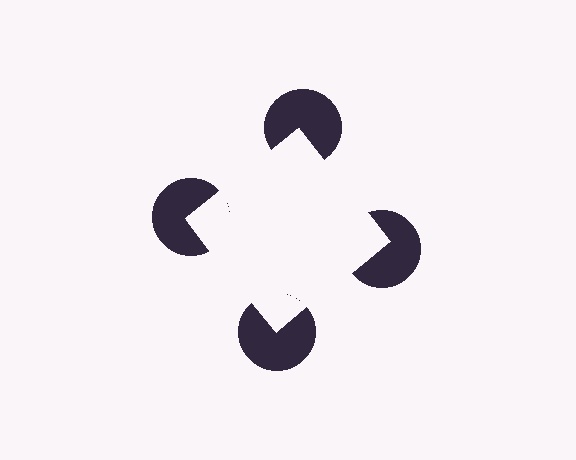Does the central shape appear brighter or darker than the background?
It typically appears slightly brighter than the background, even though no actual brightness change is drawn.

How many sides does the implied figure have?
4 sides.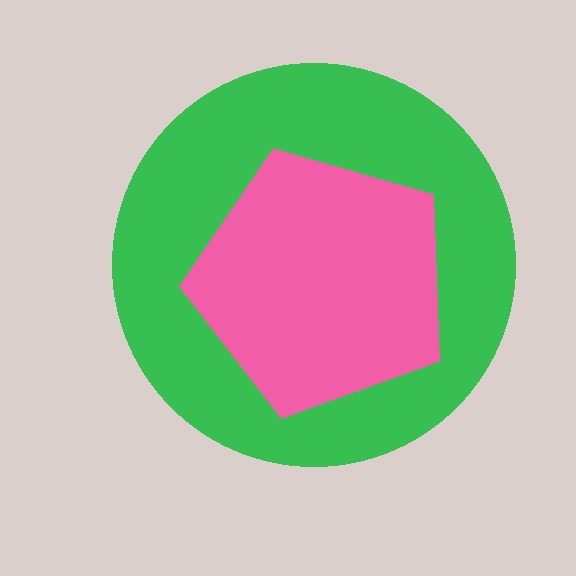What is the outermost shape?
The green circle.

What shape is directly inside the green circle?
The pink pentagon.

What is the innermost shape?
The pink pentagon.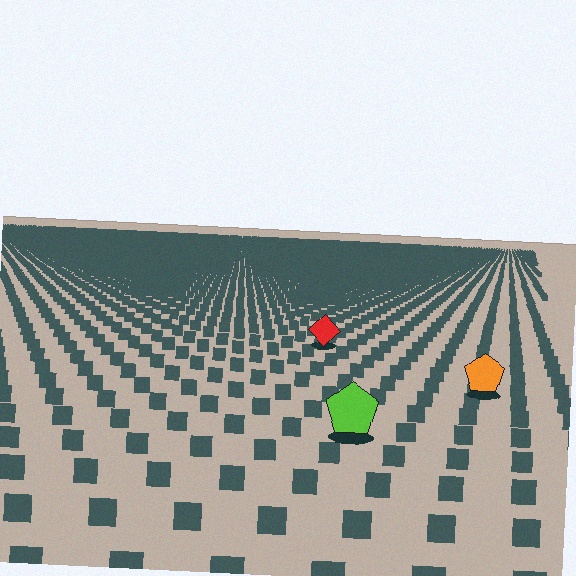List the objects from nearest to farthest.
From nearest to farthest: the lime pentagon, the orange pentagon, the red diamond.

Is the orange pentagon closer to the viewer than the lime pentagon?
No. The lime pentagon is closer — you can tell from the texture gradient: the ground texture is coarser near it.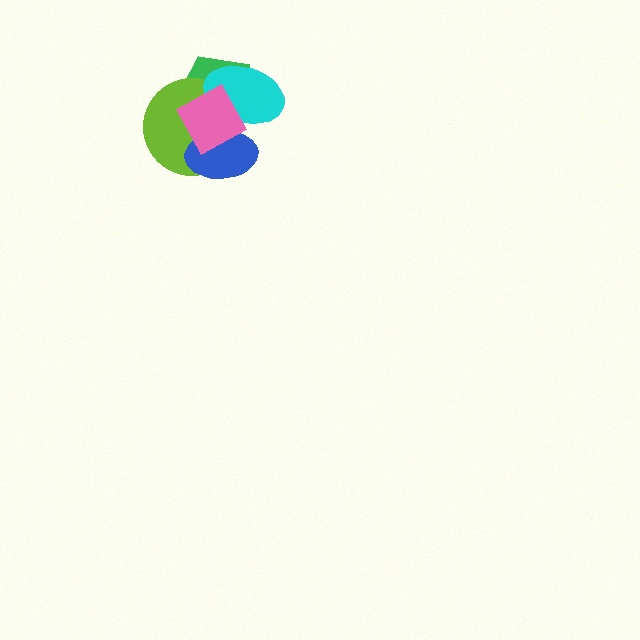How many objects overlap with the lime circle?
4 objects overlap with the lime circle.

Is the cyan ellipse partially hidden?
Yes, it is partially covered by another shape.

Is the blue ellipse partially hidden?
Yes, it is partially covered by another shape.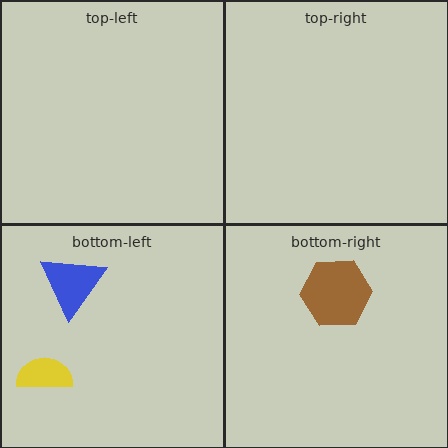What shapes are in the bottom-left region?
The blue triangle, the yellow semicircle.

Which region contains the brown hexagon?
The bottom-right region.